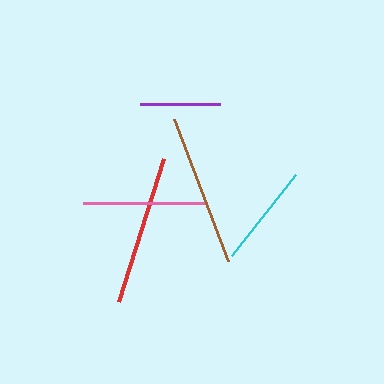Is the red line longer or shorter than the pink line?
The red line is longer than the pink line.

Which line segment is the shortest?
The purple line is the shortest at approximately 80 pixels.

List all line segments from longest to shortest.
From longest to shortest: brown, red, pink, cyan, purple.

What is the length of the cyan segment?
The cyan segment is approximately 103 pixels long.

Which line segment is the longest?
The brown line is the longest at approximately 152 pixels.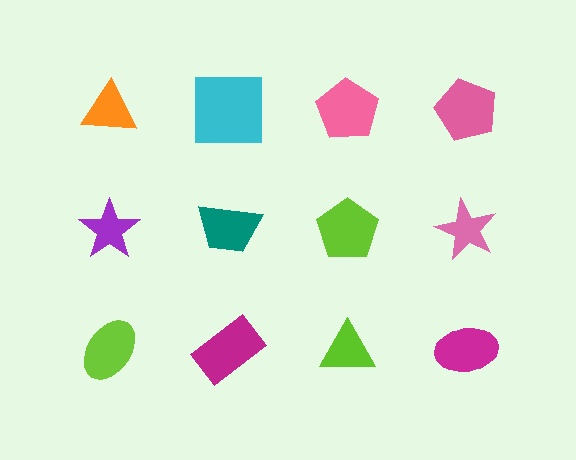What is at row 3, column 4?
A magenta ellipse.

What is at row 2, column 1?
A purple star.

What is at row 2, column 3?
A lime pentagon.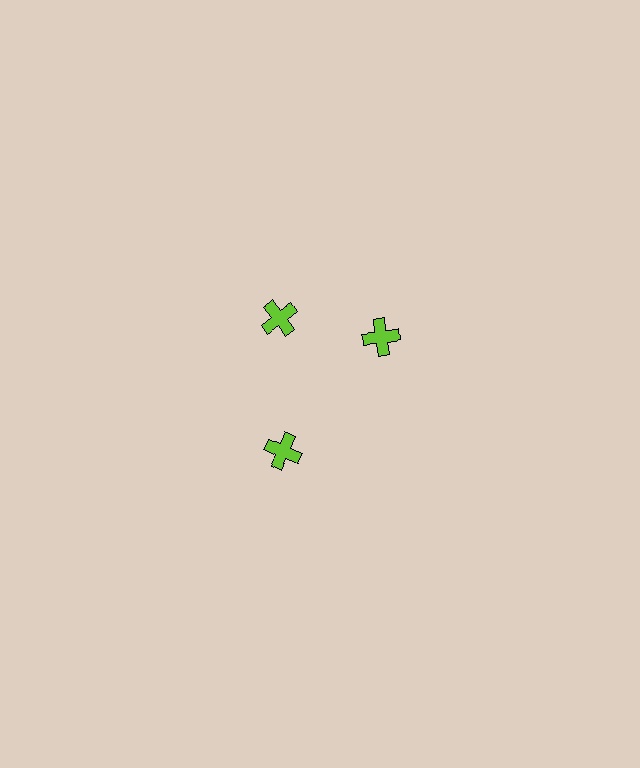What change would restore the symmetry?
The symmetry would be restored by rotating it back into even spacing with its neighbors so that all 3 crosses sit at equal angles and equal distance from the center.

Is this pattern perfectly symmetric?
No. The 3 lime crosses are arranged in a ring, but one element near the 3 o'clock position is rotated out of alignment along the ring, breaking the 3-fold rotational symmetry.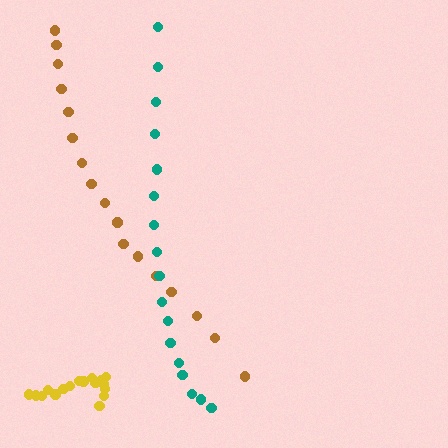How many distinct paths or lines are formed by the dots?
There are 3 distinct paths.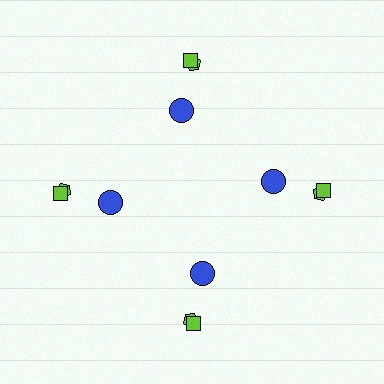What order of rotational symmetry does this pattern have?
This pattern has 4-fold rotational symmetry.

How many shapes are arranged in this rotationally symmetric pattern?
There are 12 shapes, arranged in 4 groups of 3.